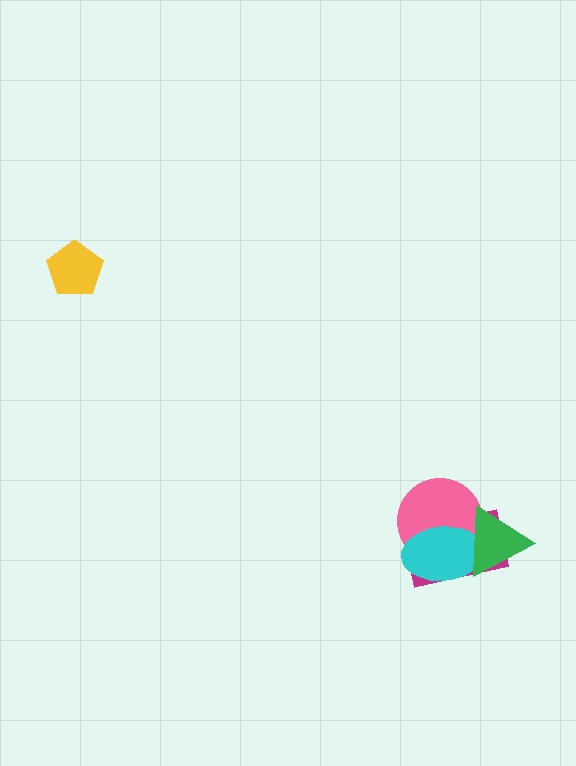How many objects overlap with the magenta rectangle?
3 objects overlap with the magenta rectangle.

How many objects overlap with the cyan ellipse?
3 objects overlap with the cyan ellipse.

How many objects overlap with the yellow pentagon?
0 objects overlap with the yellow pentagon.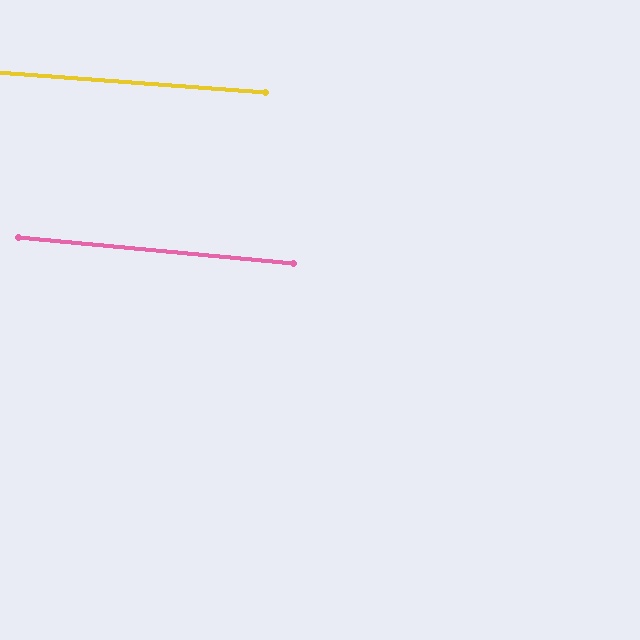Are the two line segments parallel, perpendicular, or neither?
Parallel — their directions differ by only 1.0°.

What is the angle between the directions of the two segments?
Approximately 1 degree.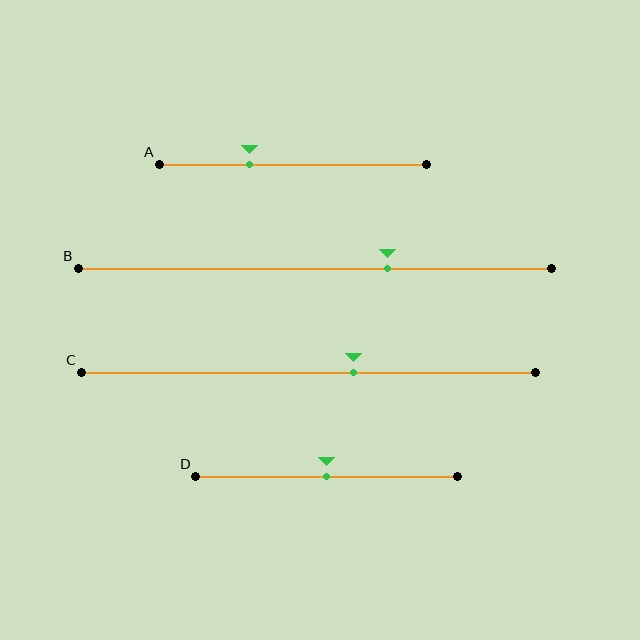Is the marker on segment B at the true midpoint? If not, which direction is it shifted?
No, the marker on segment B is shifted to the right by about 15% of the segment length.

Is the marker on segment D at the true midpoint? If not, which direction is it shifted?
Yes, the marker on segment D is at the true midpoint.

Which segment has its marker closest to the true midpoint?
Segment D has its marker closest to the true midpoint.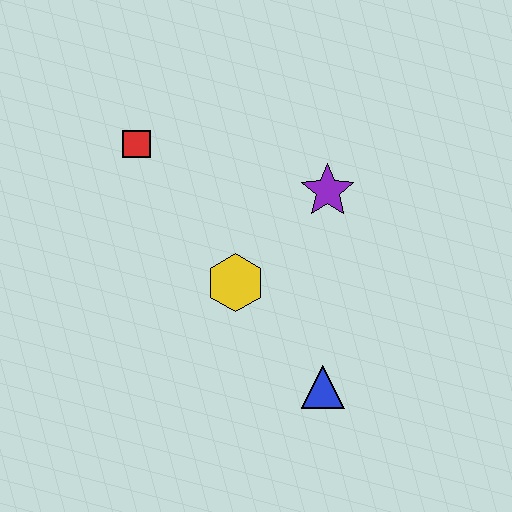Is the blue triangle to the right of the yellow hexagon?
Yes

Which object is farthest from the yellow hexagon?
The red square is farthest from the yellow hexagon.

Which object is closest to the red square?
The yellow hexagon is closest to the red square.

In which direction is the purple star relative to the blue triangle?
The purple star is above the blue triangle.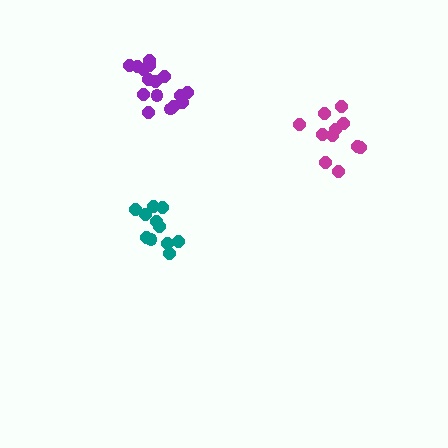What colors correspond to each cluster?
The clusters are colored: purple, magenta, teal.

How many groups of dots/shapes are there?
There are 3 groups.